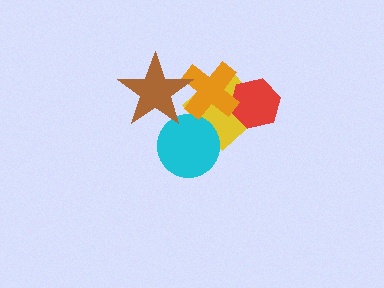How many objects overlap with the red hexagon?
2 objects overlap with the red hexagon.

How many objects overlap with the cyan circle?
2 objects overlap with the cyan circle.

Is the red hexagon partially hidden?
Yes, it is partially covered by another shape.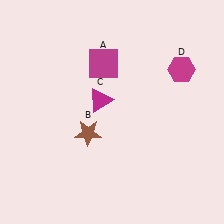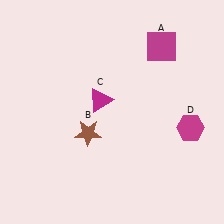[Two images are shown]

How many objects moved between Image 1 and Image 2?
2 objects moved between the two images.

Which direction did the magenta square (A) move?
The magenta square (A) moved right.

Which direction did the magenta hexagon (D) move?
The magenta hexagon (D) moved down.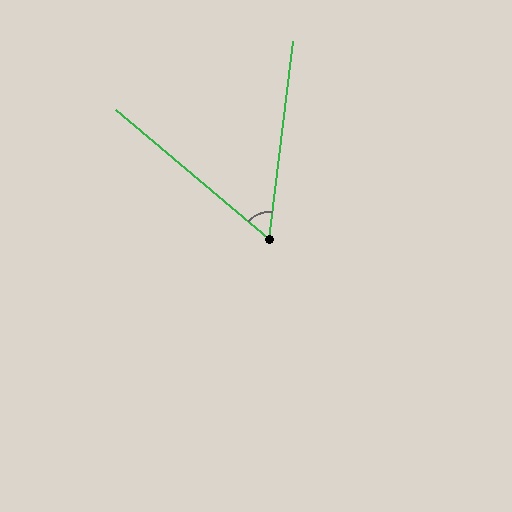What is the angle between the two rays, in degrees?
Approximately 57 degrees.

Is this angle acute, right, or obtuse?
It is acute.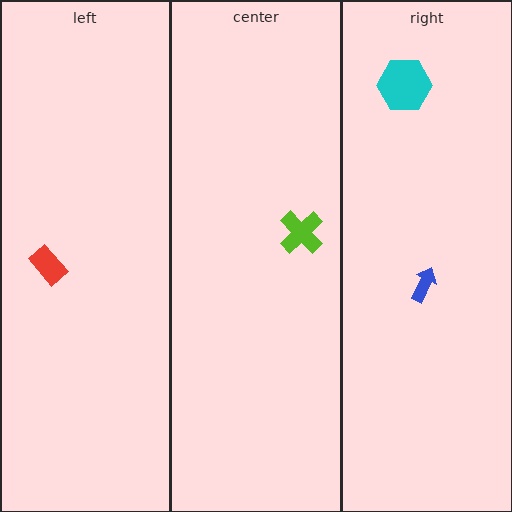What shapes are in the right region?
The cyan hexagon, the blue arrow.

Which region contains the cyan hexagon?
The right region.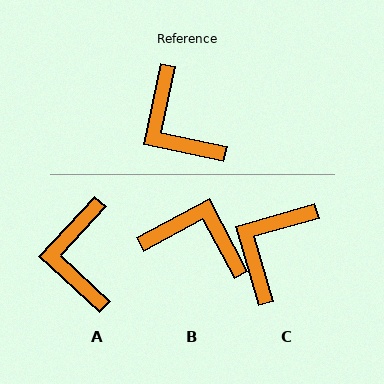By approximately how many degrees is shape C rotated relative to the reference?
Approximately 62 degrees clockwise.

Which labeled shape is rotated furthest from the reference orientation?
B, about 140 degrees away.